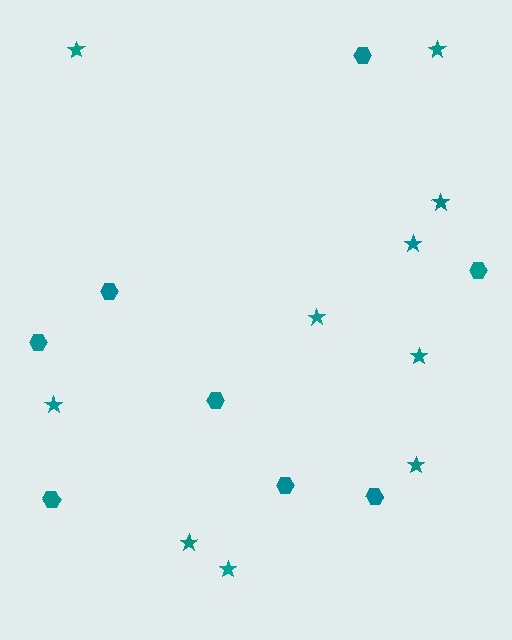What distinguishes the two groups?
There are 2 groups: one group of stars (10) and one group of hexagons (8).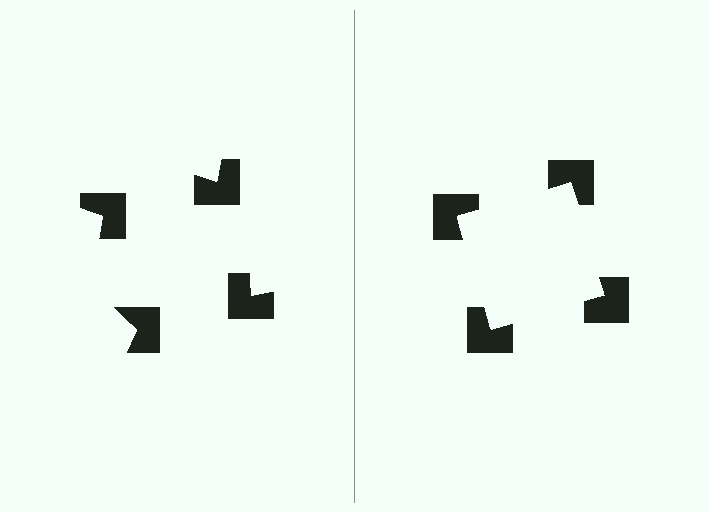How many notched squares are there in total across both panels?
8 — 4 on each side.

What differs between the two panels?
The notched squares are positioned identically on both sides; only the wedge orientations differ. On the right they align to a square; on the left they are misaligned.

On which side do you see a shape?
An illusory square appears on the right side. On the left side the wedge cuts are rotated, so no coherent shape forms.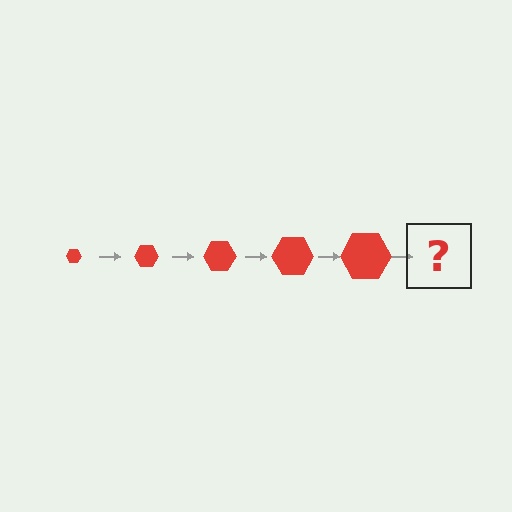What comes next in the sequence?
The next element should be a red hexagon, larger than the previous one.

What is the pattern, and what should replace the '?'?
The pattern is that the hexagon gets progressively larger each step. The '?' should be a red hexagon, larger than the previous one.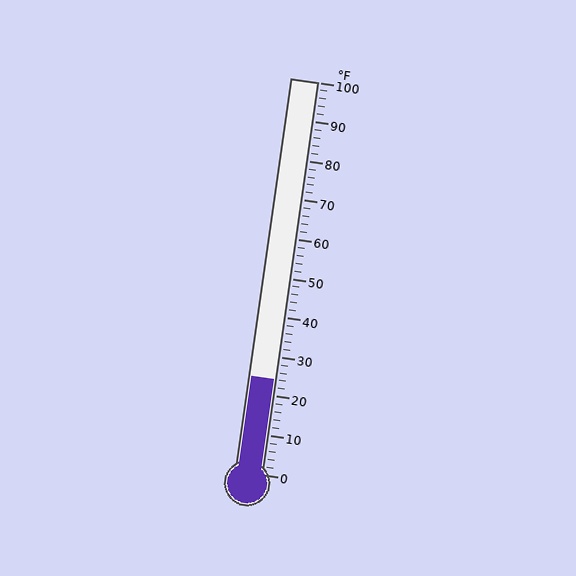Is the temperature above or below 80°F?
The temperature is below 80°F.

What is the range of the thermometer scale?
The thermometer scale ranges from 0°F to 100°F.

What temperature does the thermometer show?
The thermometer shows approximately 24°F.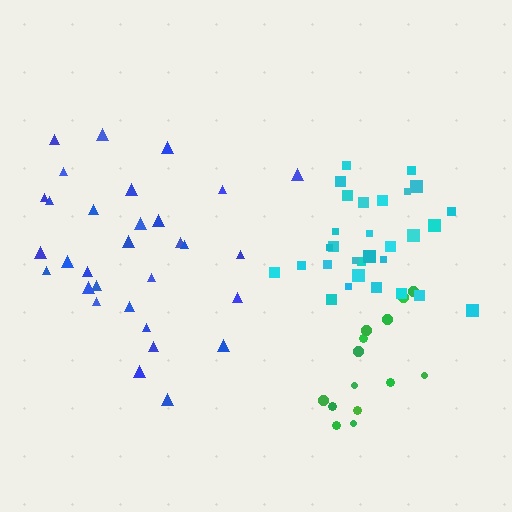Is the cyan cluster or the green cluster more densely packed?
Cyan.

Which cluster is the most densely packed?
Cyan.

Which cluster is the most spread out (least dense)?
Blue.